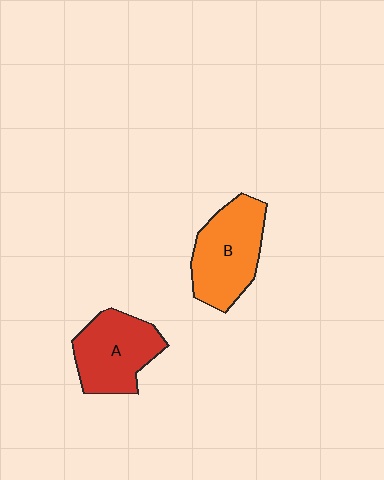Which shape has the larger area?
Shape B (orange).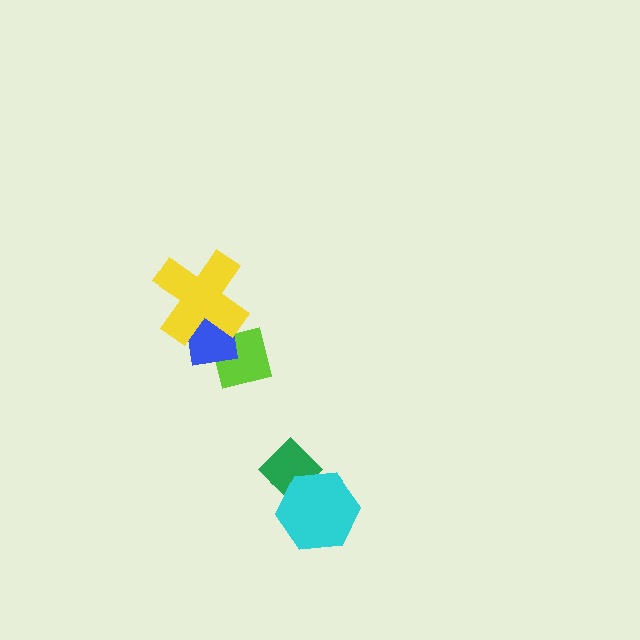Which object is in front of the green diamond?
The cyan hexagon is in front of the green diamond.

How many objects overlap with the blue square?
2 objects overlap with the blue square.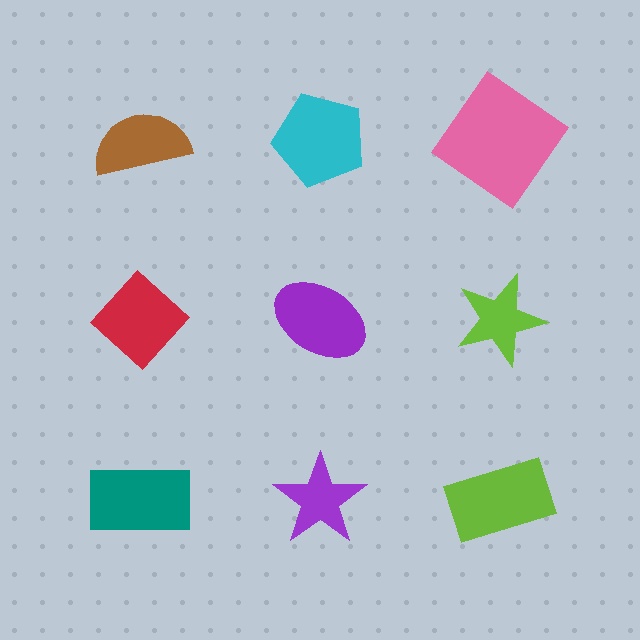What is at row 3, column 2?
A purple star.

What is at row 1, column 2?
A cyan pentagon.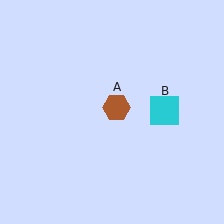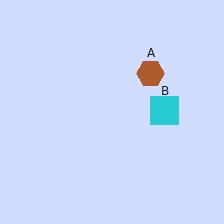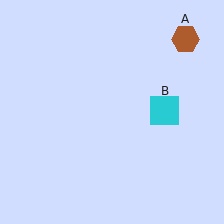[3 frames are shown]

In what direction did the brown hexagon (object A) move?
The brown hexagon (object A) moved up and to the right.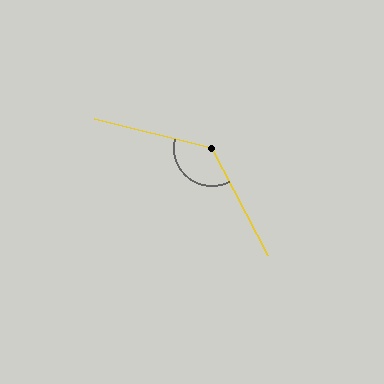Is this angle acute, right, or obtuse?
It is obtuse.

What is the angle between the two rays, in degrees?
Approximately 132 degrees.